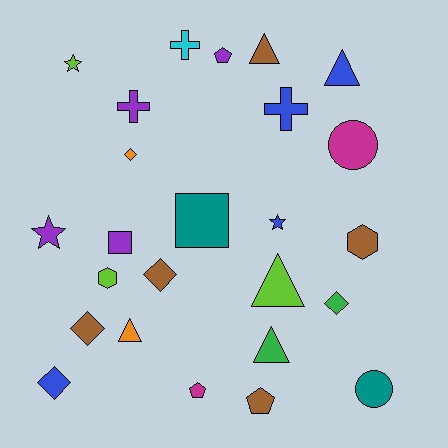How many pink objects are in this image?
There are no pink objects.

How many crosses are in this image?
There are 3 crosses.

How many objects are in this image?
There are 25 objects.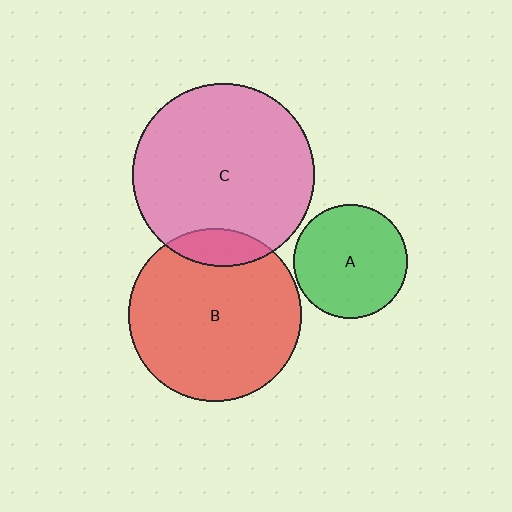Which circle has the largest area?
Circle C (pink).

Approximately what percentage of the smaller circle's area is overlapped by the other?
Approximately 10%.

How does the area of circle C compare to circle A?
Approximately 2.5 times.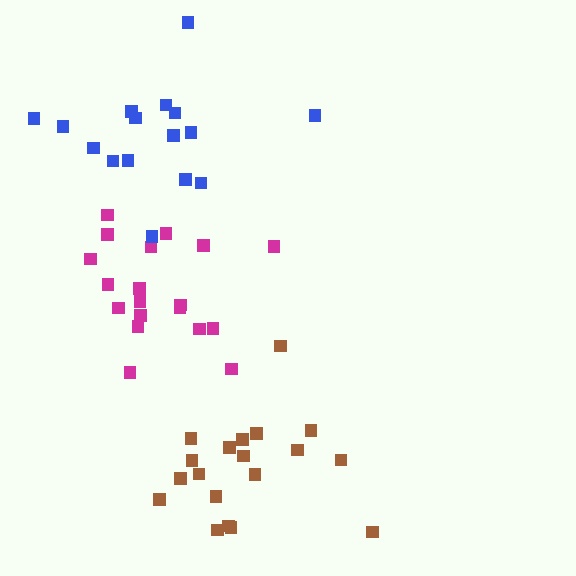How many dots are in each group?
Group 1: 19 dots, Group 2: 19 dots, Group 3: 16 dots (54 total).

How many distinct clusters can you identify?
There are 3 distinct clusters.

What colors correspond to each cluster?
The clusters are colored: brown, magenta, blue.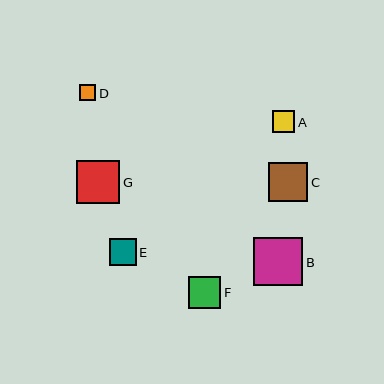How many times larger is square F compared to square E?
Square F is approximately 1.2 times the size of square E.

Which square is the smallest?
Square D is the smallest with a size of approximately 16 pixels.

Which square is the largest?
Square B is the largest with a size of approximately 49 pixels.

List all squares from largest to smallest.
From largest to smallest: B, G, C, F, E, A, D.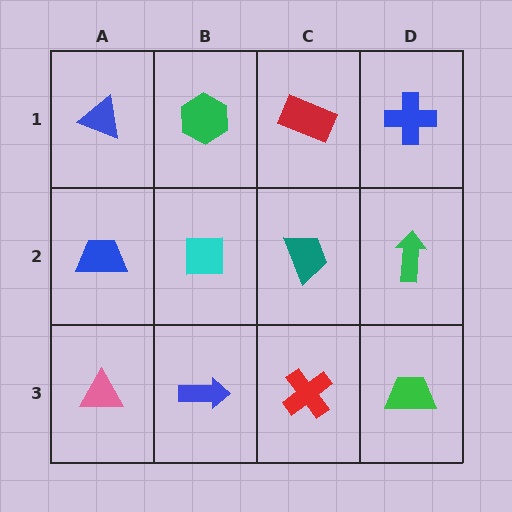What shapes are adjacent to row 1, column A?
A blue trapezoid (row 2, column A), a green hexagon (row 1, column B).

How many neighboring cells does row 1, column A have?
2.